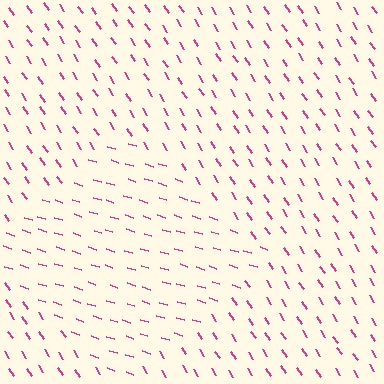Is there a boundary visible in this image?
Yes, there is a texture boundary formed by a change in line orientation.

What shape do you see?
I see a diamond.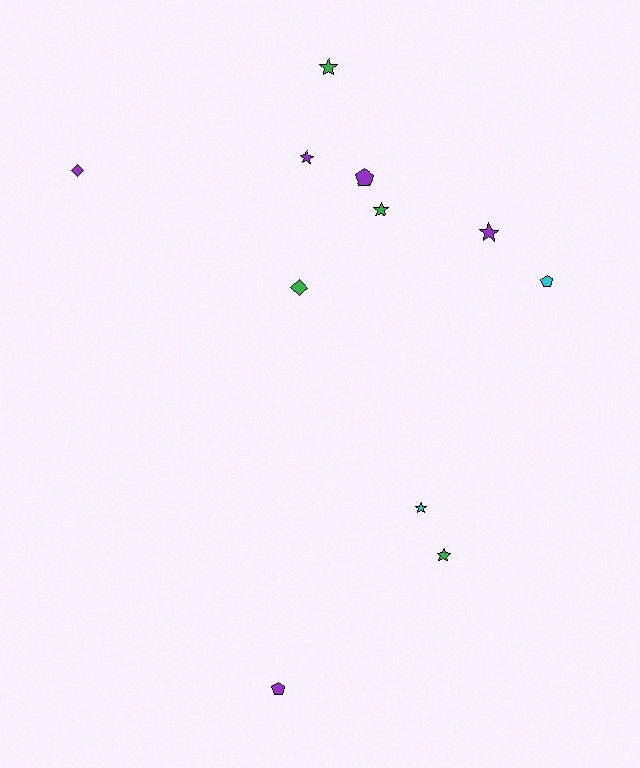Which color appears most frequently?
Purple, with 5 objects.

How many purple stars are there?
There are 2 purple stars.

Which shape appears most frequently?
Star, with 6 objects.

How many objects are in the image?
There are 11 objects.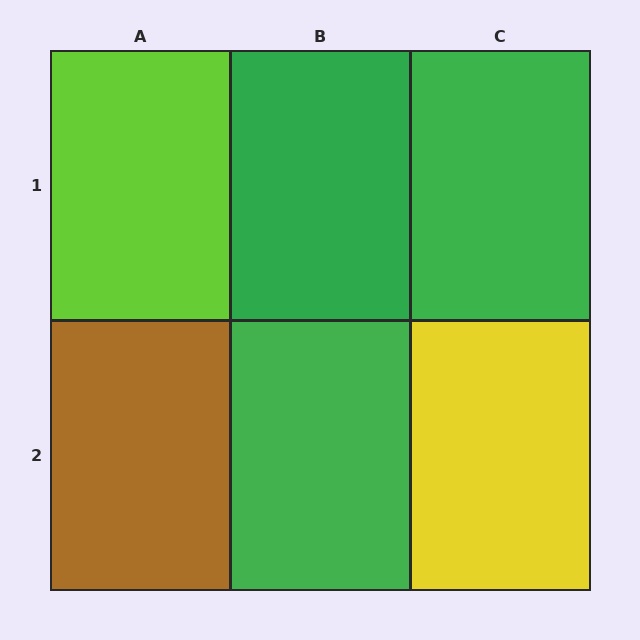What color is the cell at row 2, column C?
Yellow.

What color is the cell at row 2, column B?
Green.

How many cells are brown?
1 cell is brown.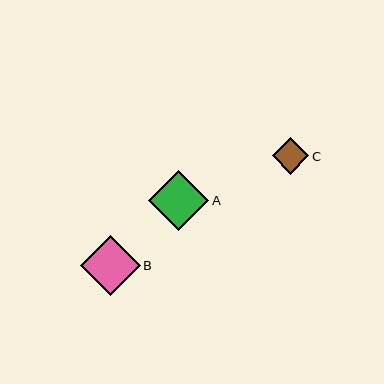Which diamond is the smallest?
Diamond C is the smallest with a size of approximately 36 pixels.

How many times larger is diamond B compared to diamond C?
Diamond B is approximately 1.6 times the size of diamond C.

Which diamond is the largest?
Diamond A is the largest with a size of approximately 60 pixels.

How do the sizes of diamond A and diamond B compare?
Diamond A and diamond B are approximately the same size.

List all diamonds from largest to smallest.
From largest to smallest: A, B, C.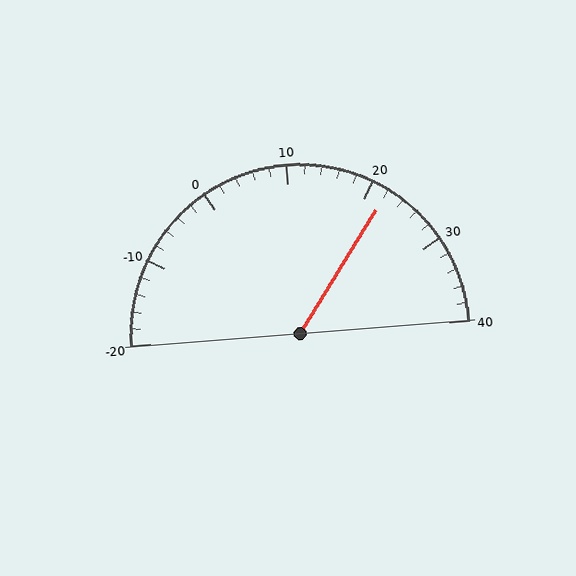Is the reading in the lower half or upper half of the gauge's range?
The reading is in the upper half of the range (-20 to 40).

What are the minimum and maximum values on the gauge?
The gauge ranges from -20 to 40.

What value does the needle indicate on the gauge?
The needle indicates approximately 22.